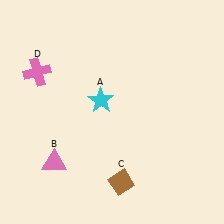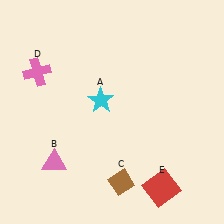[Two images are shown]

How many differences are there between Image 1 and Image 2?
There is 1 difference between the two images.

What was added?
A red square (E) was added in Image 2.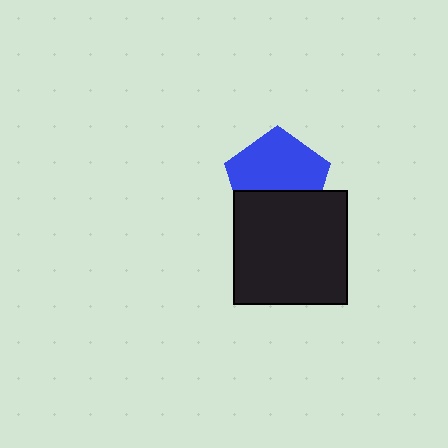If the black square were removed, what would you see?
You would see the complete blue pentagon.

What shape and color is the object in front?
The object in front is a black square.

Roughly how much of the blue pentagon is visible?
About half of it is visible (roughly 62%).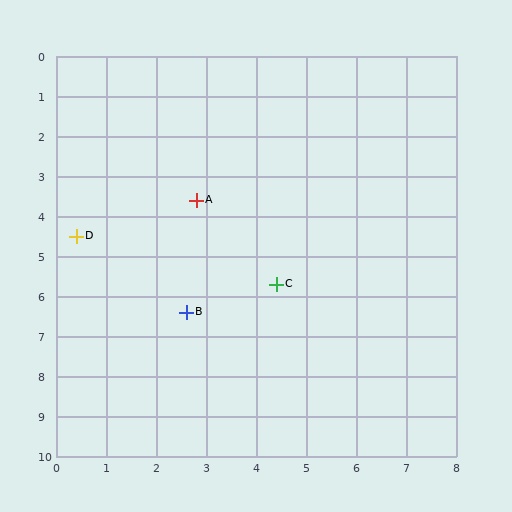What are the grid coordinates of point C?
Point C is at approximately (4.4, 5.7).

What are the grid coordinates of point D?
Point D is at approximately (0.4, 4.5).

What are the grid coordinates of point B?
Point B is at approximately (2.6, 6.4).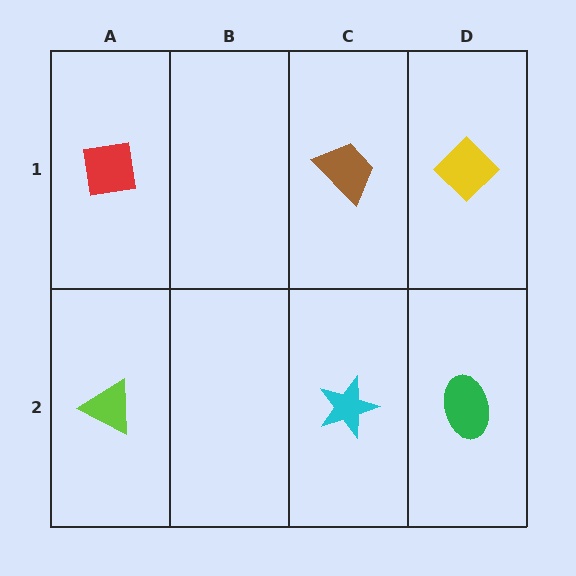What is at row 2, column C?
A cyan star.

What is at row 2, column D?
A green ellipse.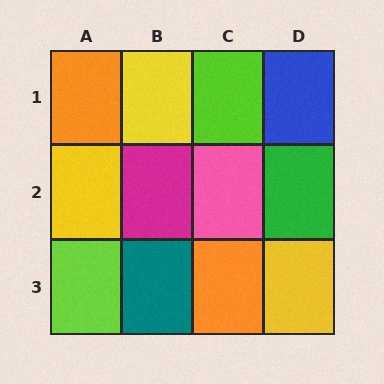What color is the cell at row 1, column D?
Blue.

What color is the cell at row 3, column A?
Lime.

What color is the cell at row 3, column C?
Orange.